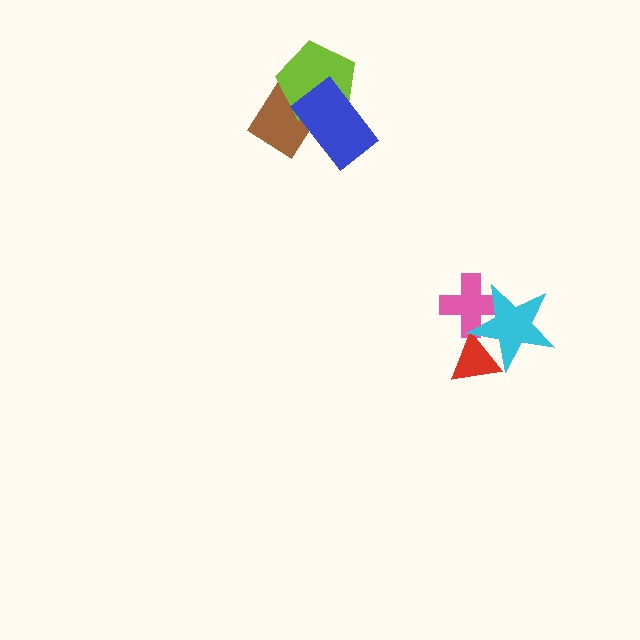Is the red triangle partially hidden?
Yes, it is partially covered by another shape.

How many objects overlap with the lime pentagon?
2 objects overlap with the lime pentagon.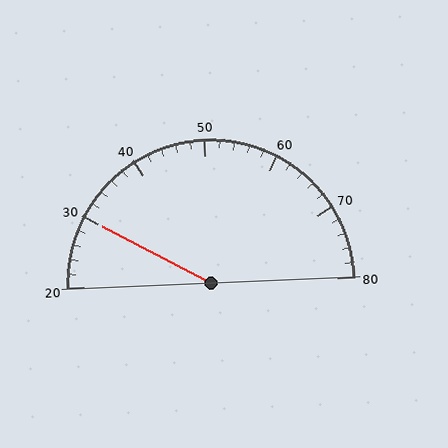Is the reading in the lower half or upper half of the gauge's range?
The reading is in the lower half of the range (20 to 80).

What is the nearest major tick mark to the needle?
The nearest major tick mark is 30.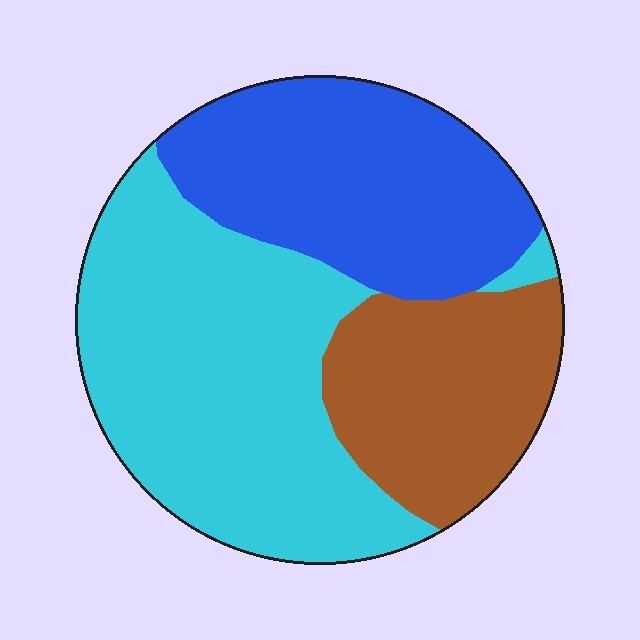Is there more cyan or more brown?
Cyan.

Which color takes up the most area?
Cyan, at roughly 45%.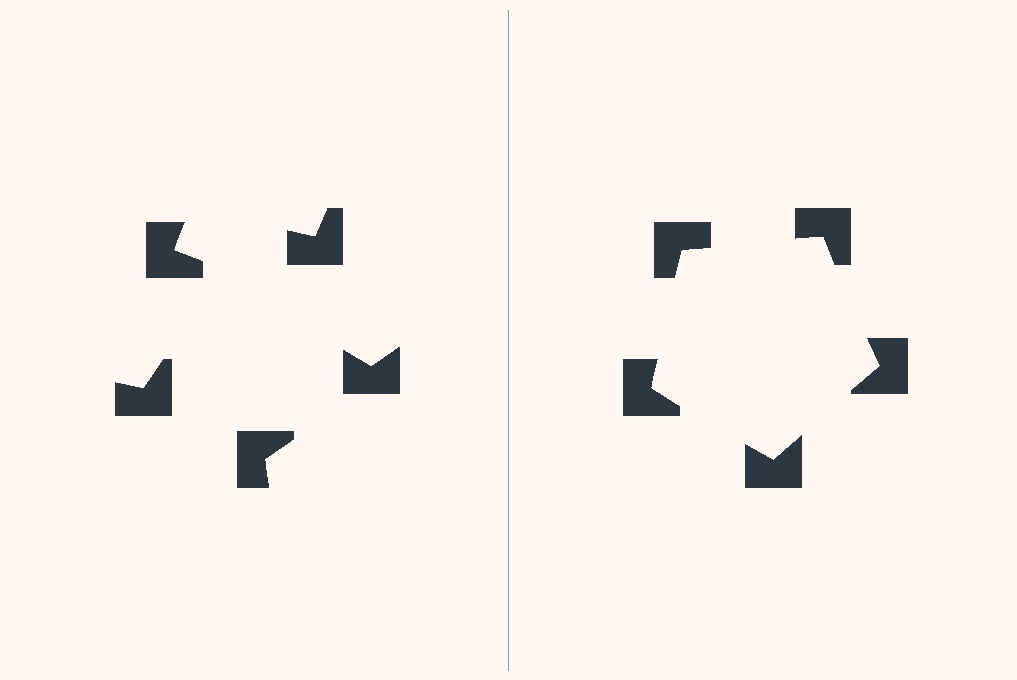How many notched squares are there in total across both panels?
10 — 5 on each side.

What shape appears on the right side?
An illusory pentagon.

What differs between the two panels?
The notched squares are positioned identically on both sides; only the wedge orientations differ. On the right they align to a pentagon; on the left they are misaligned.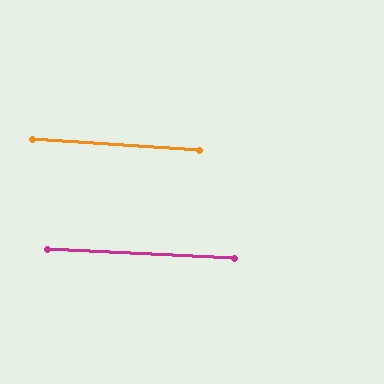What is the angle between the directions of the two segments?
Approximately 1 degree.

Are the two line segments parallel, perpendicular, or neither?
Parallel — their directions differ by only 1.0°.